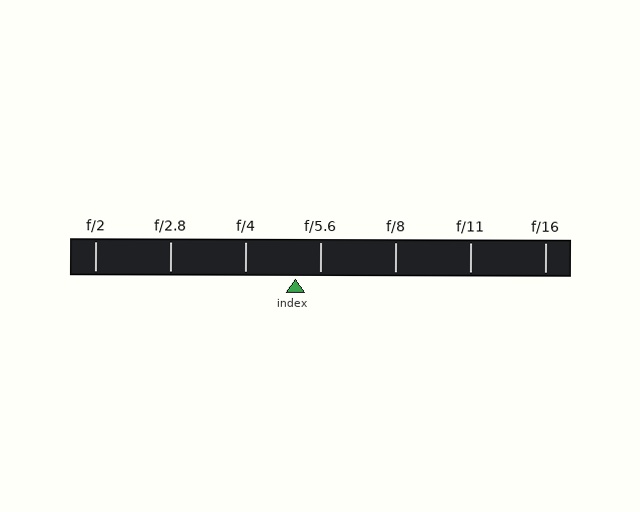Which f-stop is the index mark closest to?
The index mark is closest to f/5.6.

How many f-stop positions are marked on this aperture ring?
There are 7 f-stop positions marked.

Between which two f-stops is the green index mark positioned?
The index mark is between f/4 and f/5.6.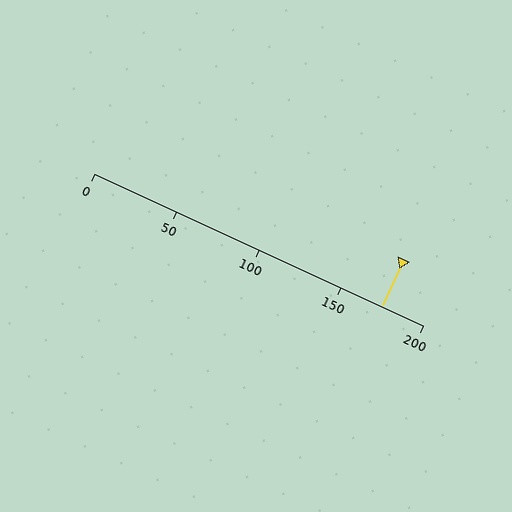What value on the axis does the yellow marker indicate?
The marker indicates approximately 175.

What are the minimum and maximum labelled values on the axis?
The axis runs from 0 to 200.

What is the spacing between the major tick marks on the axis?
The major ticks are spaced 50 apart.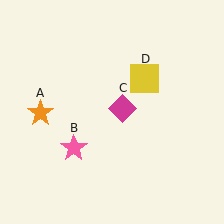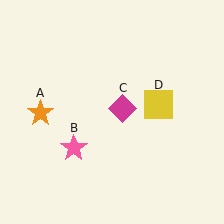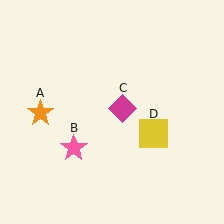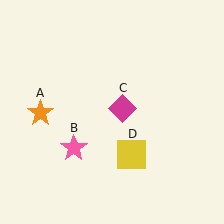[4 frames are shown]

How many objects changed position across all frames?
1 object changed position: yellow square (object D).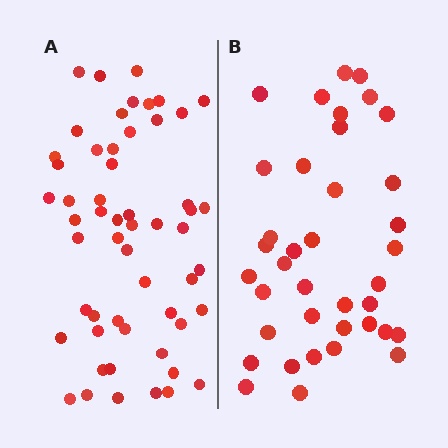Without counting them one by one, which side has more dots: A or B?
Region A (the left region) has more dots.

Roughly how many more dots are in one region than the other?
Region A has approximately 15 more dots than region B.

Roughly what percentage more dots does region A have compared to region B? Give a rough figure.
About 45% more.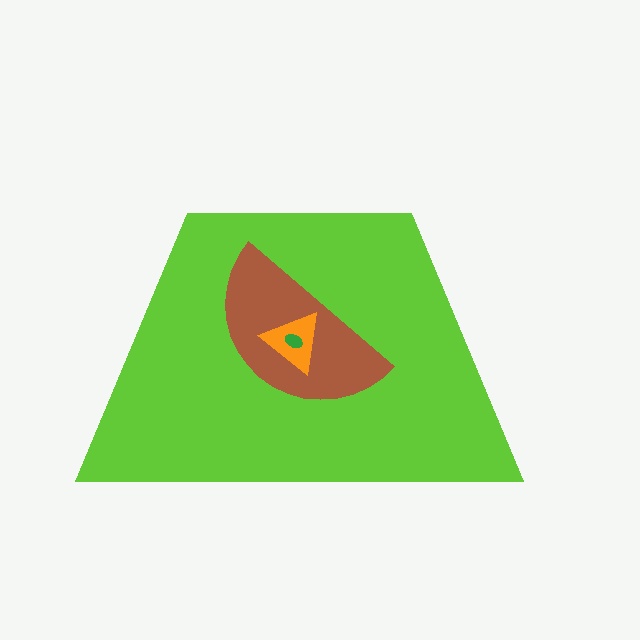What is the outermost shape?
The lime trapezoid.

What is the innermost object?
The green ellipse.